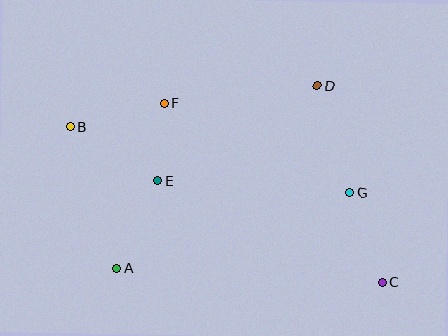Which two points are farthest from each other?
Points B and C are farthest from each other.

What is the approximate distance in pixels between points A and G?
The distance between A and G is approximately 244 pixels.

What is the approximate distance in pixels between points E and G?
The distance between E and G is approximately 192 pixels.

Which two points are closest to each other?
Points E and F are closest to each other.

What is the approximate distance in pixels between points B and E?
The distance between B and E is approximately 102 pixels.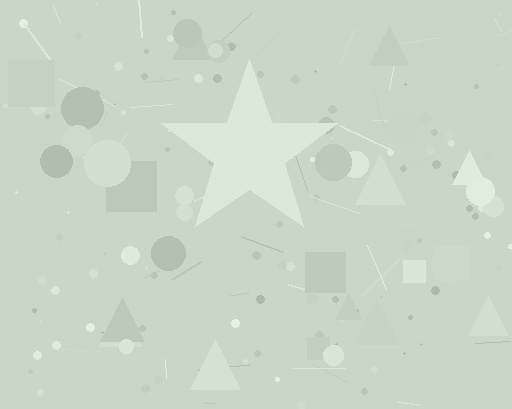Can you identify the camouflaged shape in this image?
The camouflaged shape is a star.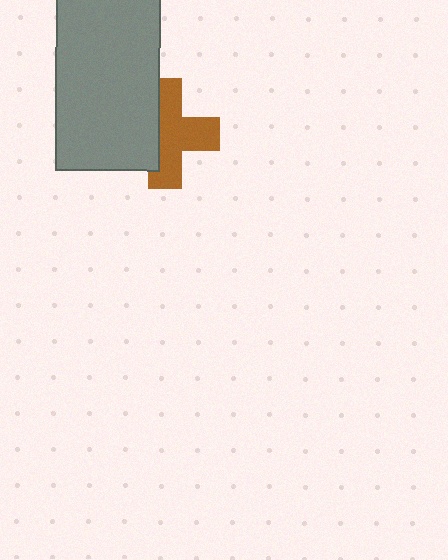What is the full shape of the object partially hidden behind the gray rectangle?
The partially hidden object is a brown cross.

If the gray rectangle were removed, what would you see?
You would see the complete brown cross.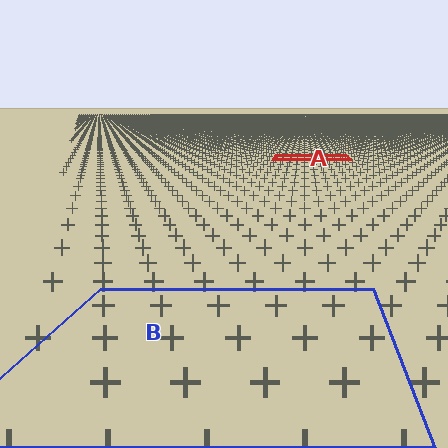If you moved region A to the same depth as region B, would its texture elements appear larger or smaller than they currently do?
They would appear larger. At a closer depth, the same texture elements are projected at a bigger on-screen size.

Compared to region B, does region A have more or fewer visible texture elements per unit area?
Region A has more texture elements per unit area — they are packed more densely because it is farther away.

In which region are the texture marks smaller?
The texture marks are smaller in region A, because it is farther away.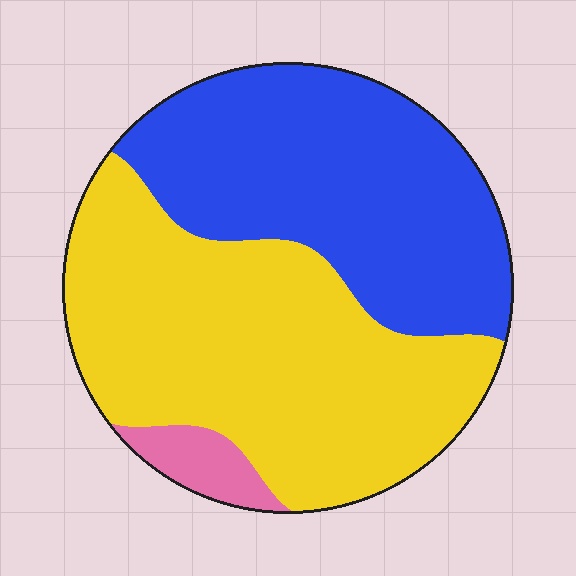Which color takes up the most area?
Yellow, at roughly 55%.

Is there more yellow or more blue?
Yellow.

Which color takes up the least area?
Pink, at roughly 5%.